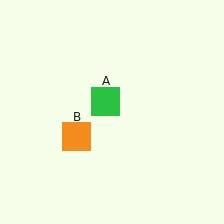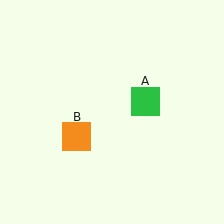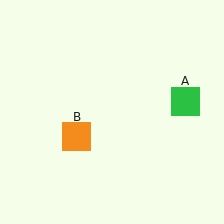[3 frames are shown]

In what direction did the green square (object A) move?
The green square (object A) moved right.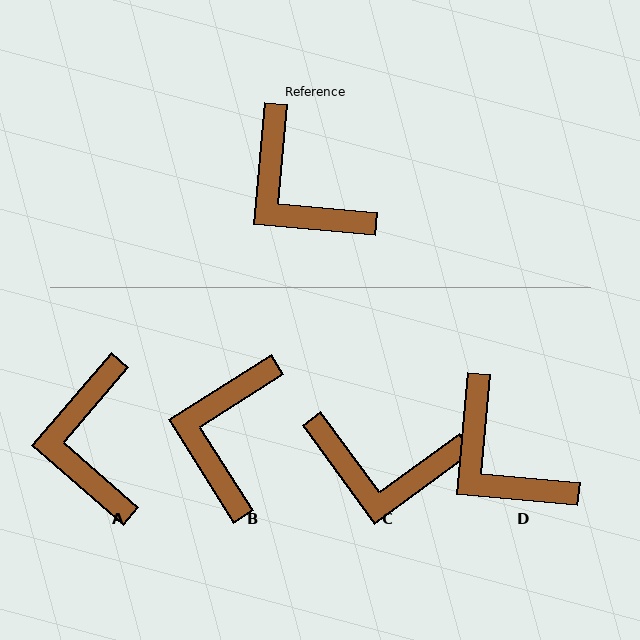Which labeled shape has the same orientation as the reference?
D.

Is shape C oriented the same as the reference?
No, it is off by about 41 degrees.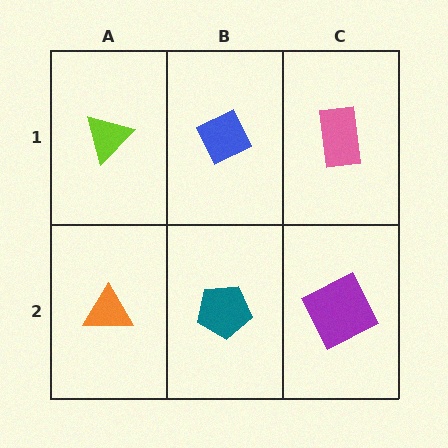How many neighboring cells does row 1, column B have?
3.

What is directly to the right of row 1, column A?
A blue diamond.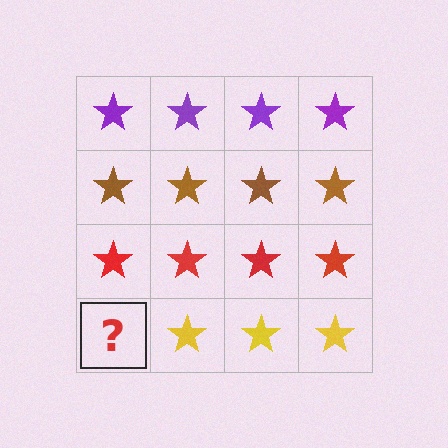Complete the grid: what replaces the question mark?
The question mark should be replaced with a yellow star.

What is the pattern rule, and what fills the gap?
The rule is that each row has a consistent color. The gap should be filled with a yellow star.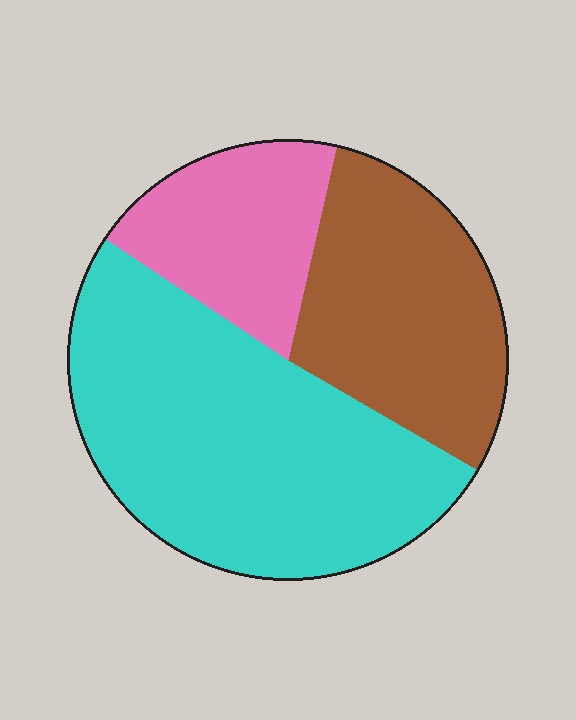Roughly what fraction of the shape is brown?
Brown takes up between a sixth and a third of the shape.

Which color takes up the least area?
Pink, at roughly 20%.